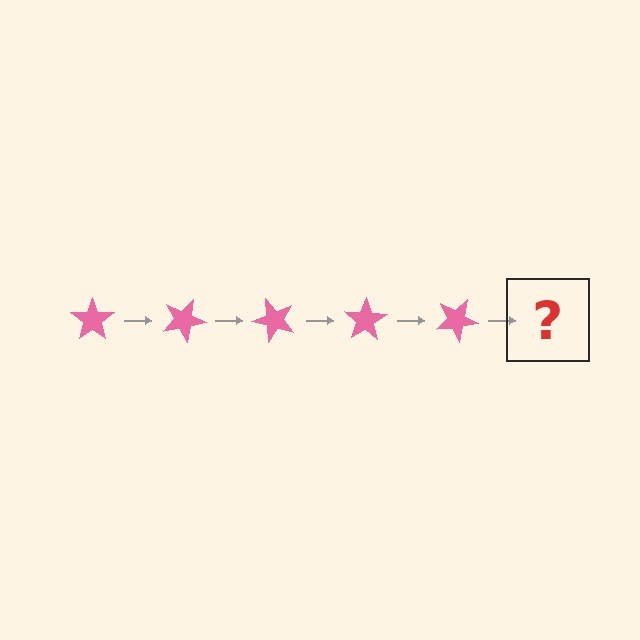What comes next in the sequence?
The next element should be a pink star rotated 125 degrees.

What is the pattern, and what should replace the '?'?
The pattern is that the star rotates 25 degrees each step. The '?' should be a pink star rotated 125 degrees.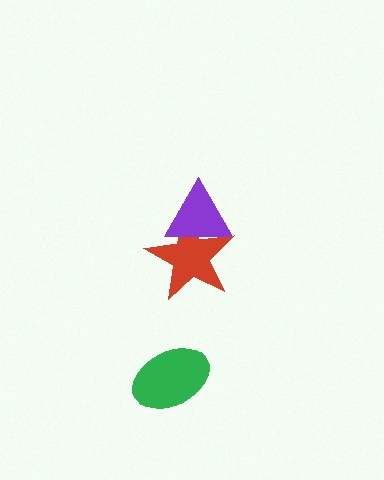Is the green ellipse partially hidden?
No, no other shape covers it.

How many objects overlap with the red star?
1 object overlaps with the red star.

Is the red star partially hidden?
Yes, it is partially covered by another shape.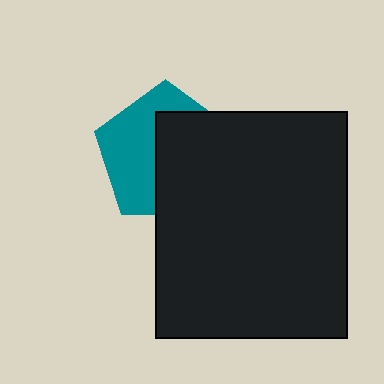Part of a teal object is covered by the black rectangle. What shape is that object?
It is a pentagon.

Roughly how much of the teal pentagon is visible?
About half of it is visible (roughly 48%).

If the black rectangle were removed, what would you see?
You would see the complete teal pentagon.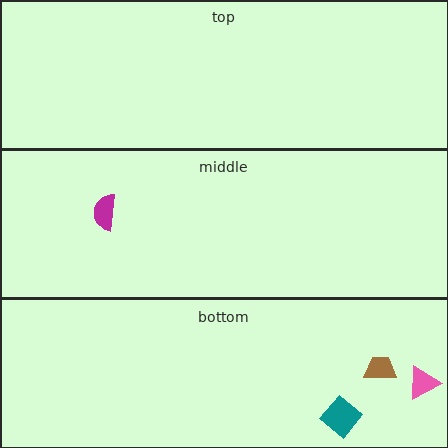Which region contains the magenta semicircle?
The middle region.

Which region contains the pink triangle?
The bottom region.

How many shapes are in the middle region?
1.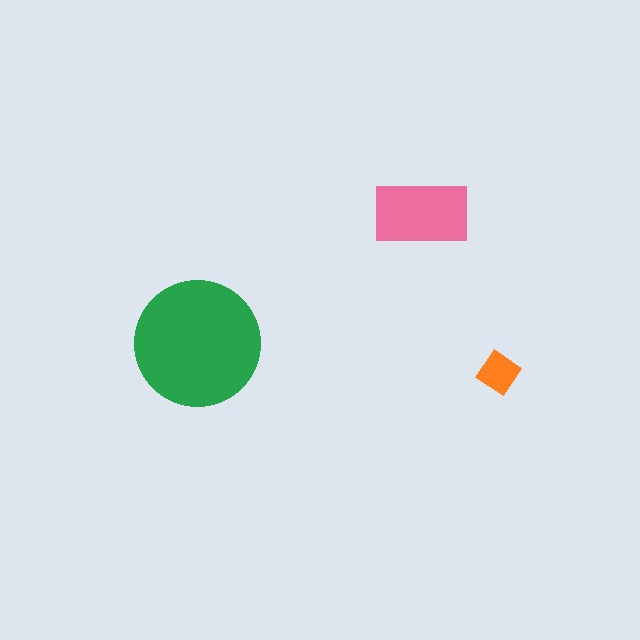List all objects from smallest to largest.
The orange diamond, the pink rectangle, the green circle.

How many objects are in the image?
There are 3 objects in the image.